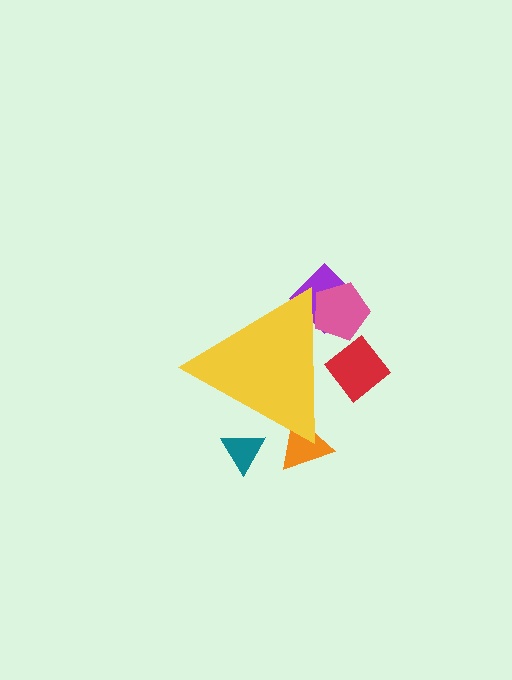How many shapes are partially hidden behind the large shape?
5 shapes are partially hidden.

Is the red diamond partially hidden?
Yes, the red diamond is partially hidden behind the yellow triangle.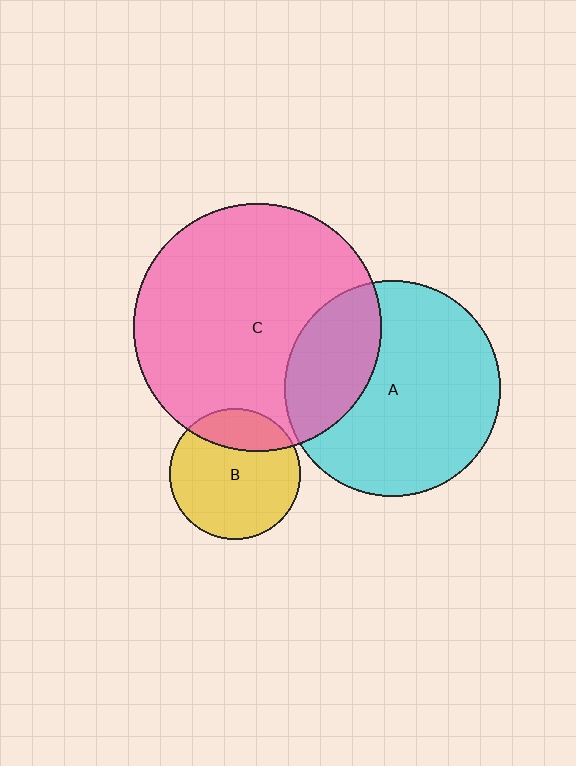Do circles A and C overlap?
Yes.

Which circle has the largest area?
Circle C (pink).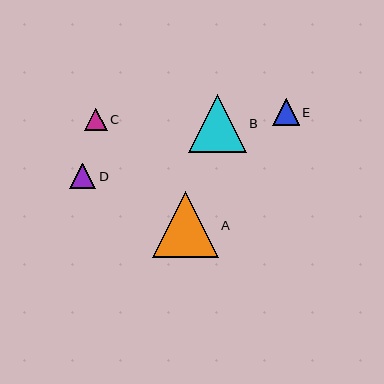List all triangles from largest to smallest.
From largest to smallest: A, B, E, D, C.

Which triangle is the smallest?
Triangle C is the smallest with a size of approximately 22 pixels.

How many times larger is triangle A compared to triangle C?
Triangle A is approximately 3.0 times the size of triangle C.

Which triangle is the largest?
Triangle A is the largest with a size of approximately 66 pixels.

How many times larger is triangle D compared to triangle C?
Triangle D is approximately 1.2 times the size of triangle C.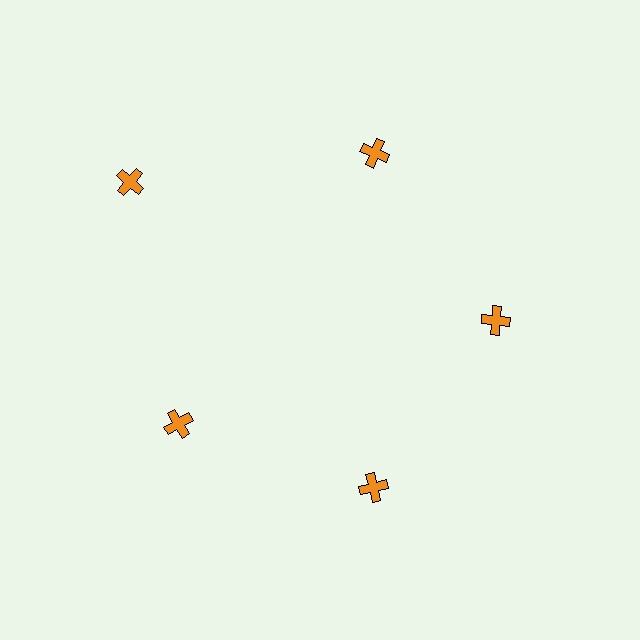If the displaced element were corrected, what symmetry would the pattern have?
It would have 5-fold rotational symmetry — the pattern would map onto itself every 72 degrees.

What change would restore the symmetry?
The symmetry would be restored by moving it inward, back onto the ring so that all 5 crosses sit at equal angles and equal distance from the center.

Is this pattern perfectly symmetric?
No. The 5 orange crosses are arranged in a ring, but one element near the 10 o'clock position is pushed outward from the center, breaking the 5-fold rotational symmetry.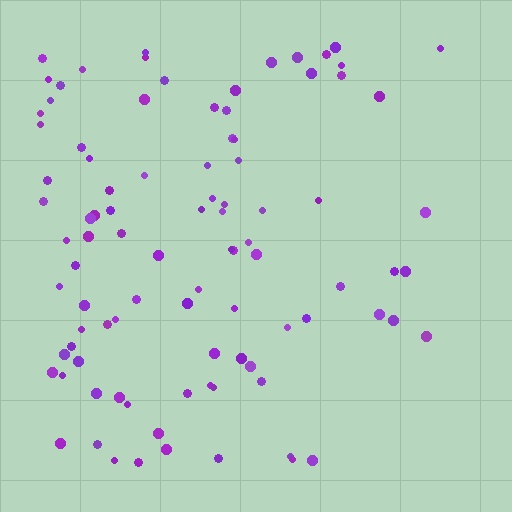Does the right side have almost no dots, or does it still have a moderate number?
Still a moderate number, just noticeably fewer than the left.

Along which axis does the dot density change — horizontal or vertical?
Horizontal.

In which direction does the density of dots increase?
From right to left, with the left side densest.